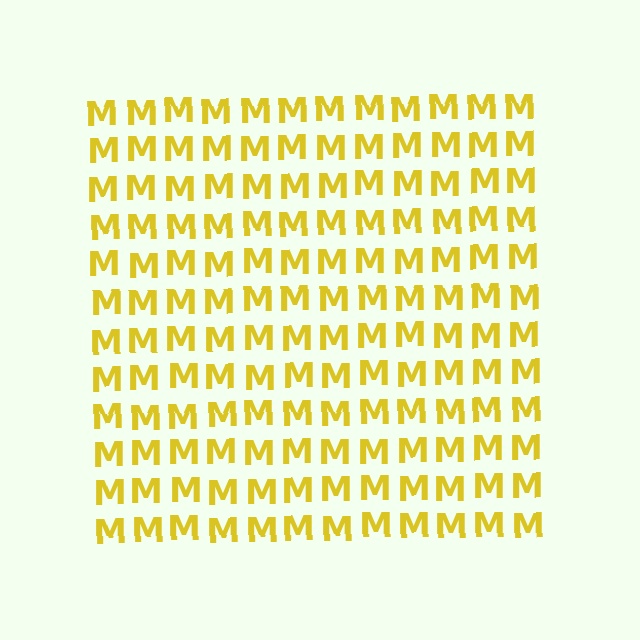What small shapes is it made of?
It is made of small letter M's.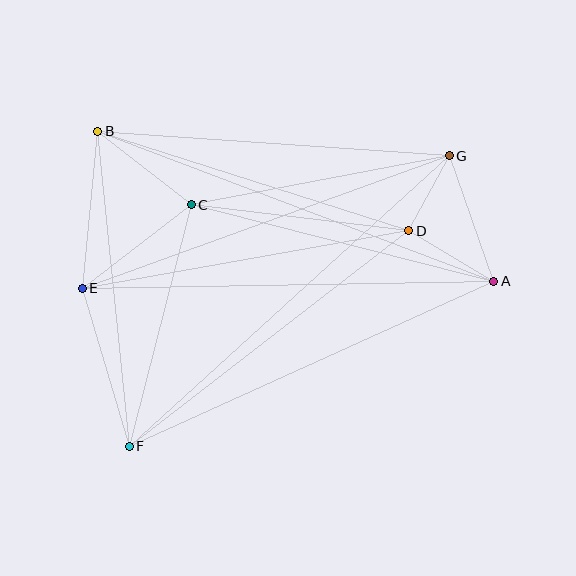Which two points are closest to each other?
Points D and G are closest to each other.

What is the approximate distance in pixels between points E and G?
The distance between E and G is approximately 390 pixels.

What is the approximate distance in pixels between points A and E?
The distance between A and E is approximately 411 pixels.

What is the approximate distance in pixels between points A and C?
The distance between A and C is approximately 312 pixels.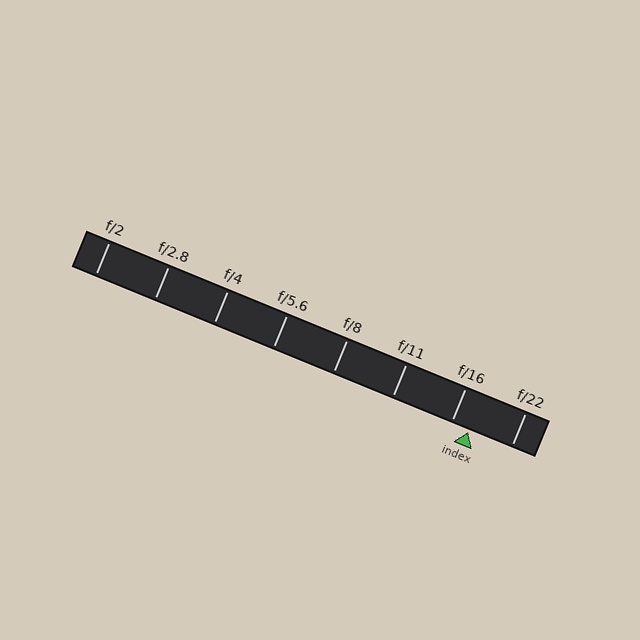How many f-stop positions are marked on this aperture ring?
There are 8 f-stop positions marked.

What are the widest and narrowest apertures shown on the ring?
The widest aperture shown is f/2 and the narrowest is f/22.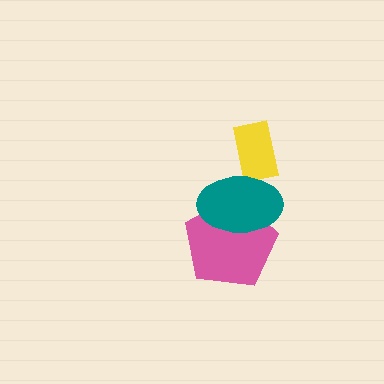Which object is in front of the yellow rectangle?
The teal ellipse is in front of the yellow rectangle.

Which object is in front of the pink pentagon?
The teal ellipse is in front of the pink pentagon.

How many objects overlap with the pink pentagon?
1 object overlaps with the pink pentagon.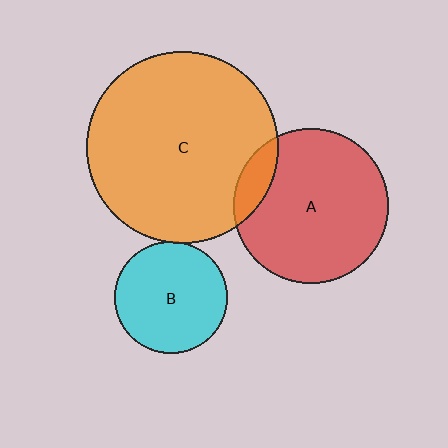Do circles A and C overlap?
Yes.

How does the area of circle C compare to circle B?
Approximately 2.9 times.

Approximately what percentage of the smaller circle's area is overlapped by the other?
Approximately 10%.